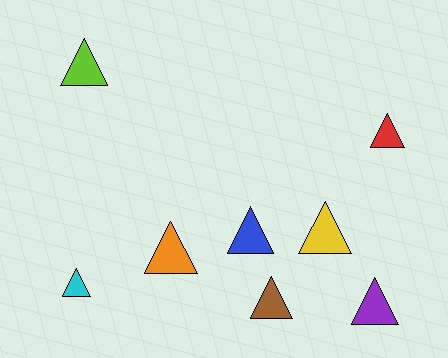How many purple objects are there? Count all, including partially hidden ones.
There is 1 purple object.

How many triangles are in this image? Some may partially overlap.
There are 8 triangles.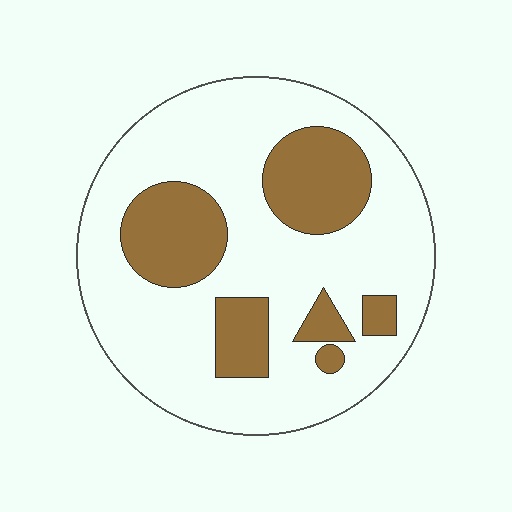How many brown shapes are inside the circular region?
6.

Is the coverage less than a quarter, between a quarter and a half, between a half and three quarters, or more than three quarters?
Between a quarter and a half.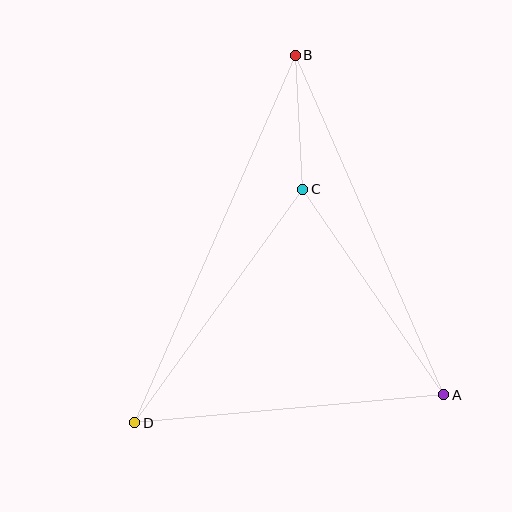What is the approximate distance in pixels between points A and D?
The distance between A and D is approximately 310 pixels.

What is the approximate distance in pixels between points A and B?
The distance between A and B is approximately 371 pixels.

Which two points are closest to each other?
Points B and C are closest to each other.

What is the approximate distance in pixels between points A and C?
The distance between A and C is approximately 249 pixels.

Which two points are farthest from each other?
Points B and D are farthest from each other.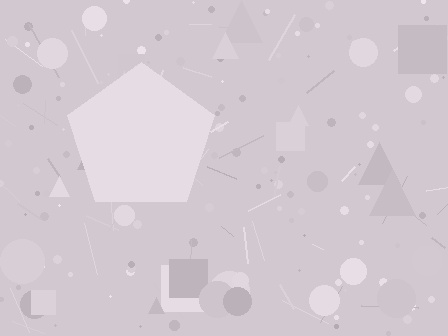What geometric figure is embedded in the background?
A pentagon is embedded in the background.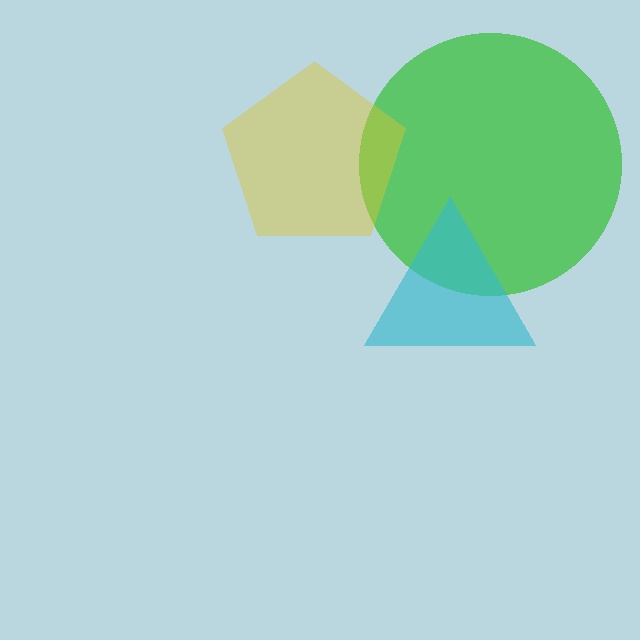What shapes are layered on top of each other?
The layered shapes are: a green circle, a yellow pentagon, a cyan triangle.